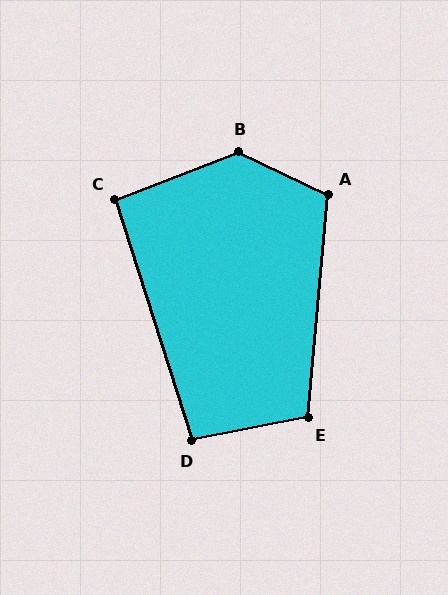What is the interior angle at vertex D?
Approximately 97 degrees (obtuse).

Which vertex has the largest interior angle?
B, at approximately 133 degrees.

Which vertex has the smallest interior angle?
C, at approximately 94 degrees.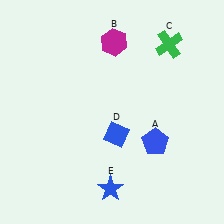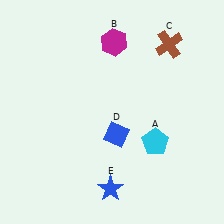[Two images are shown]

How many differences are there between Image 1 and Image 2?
There are 2 differences between the two images.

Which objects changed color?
A changed from blue to cyan. C changed from green to brown.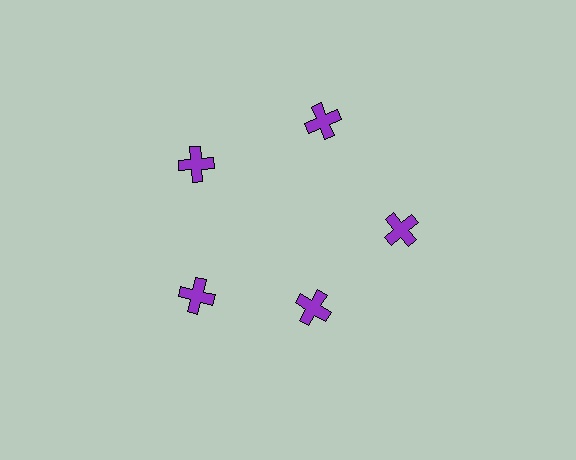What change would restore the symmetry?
The symmetry would be restored by moving it outward, back onto the ring so that all 5 crosses sit at equal angles and equal distance from the center.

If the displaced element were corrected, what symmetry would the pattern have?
It would have 5-fold rotational symmetry — the pattern would map onto itself every 72 degrees.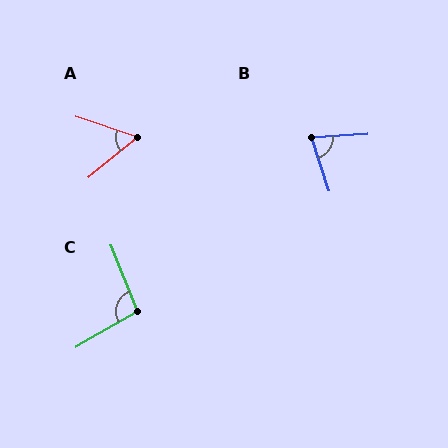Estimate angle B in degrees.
Approximately 76 degrees.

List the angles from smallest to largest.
A (58°), B (76°), C (98°).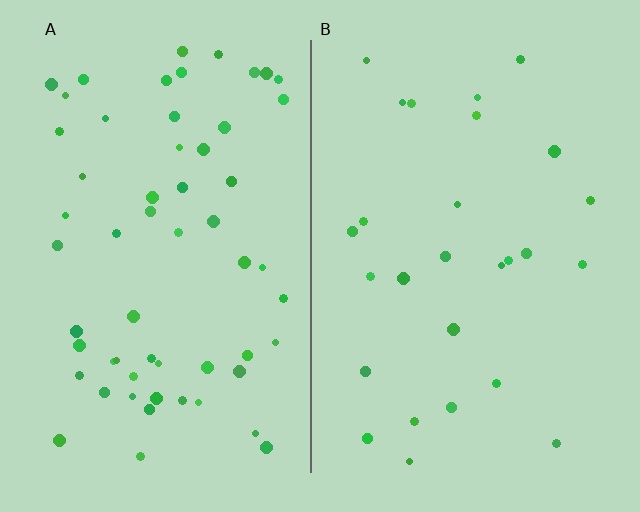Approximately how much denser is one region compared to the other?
Approximately 2.2× — region A over region B.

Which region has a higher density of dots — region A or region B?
A (the left).